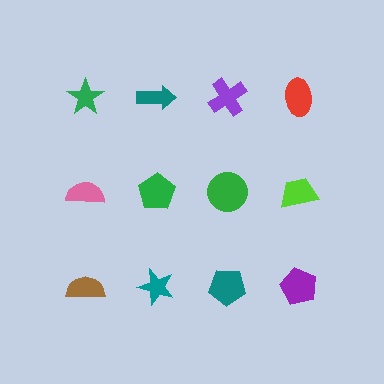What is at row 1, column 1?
A green star.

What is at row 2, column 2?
A green pentagon.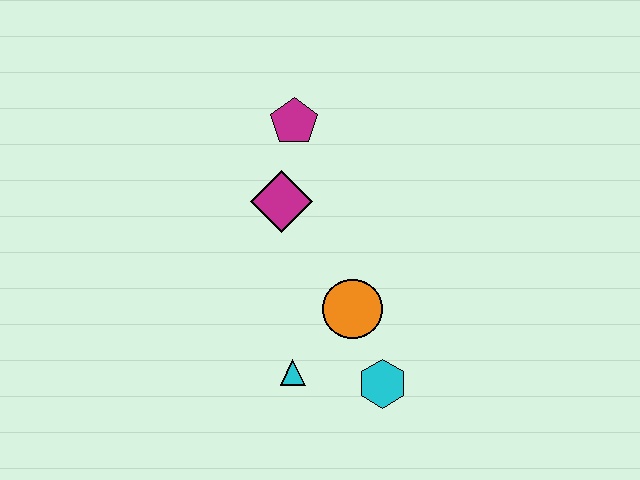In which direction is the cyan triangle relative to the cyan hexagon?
The cyan triangle is to the left of the cyan hexagon.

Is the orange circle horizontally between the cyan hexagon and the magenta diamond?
Yes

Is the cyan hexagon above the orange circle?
No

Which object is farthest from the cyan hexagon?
The magenta pentagon is farthest from the cyan hexagon.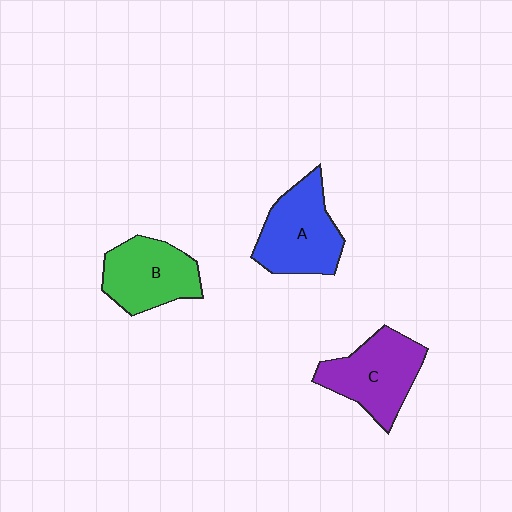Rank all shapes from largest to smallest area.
From largest to smallest: A (blue), C (purple), B (green).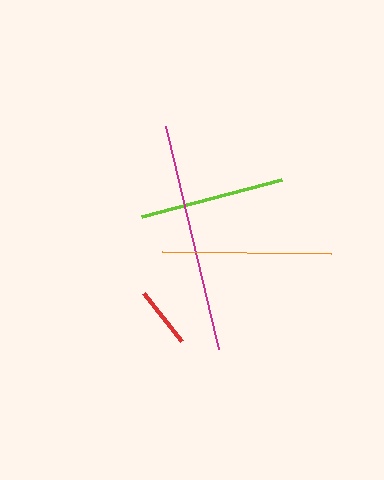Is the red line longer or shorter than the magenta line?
The magenta line is longer than the red line.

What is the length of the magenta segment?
The magenta segment is approximately 229 pixels long.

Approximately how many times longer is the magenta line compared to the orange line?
The magenta line is approximately 1.4 times the length of the orange line.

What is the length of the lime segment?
The lime segment is approximately 145 pixels long.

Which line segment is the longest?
The magenta line is the longest at approximately 229 pixels.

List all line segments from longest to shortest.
From longest to shortest: magenta, orange, lime, red.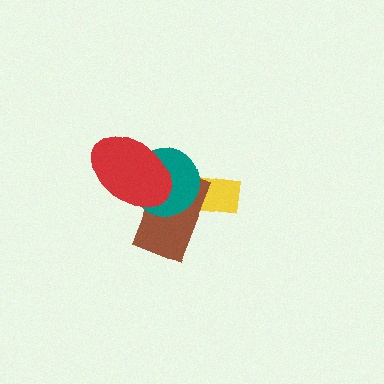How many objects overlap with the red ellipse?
2 objects overlap with the red ellipse.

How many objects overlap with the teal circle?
3 objects overlap with the teal circle.